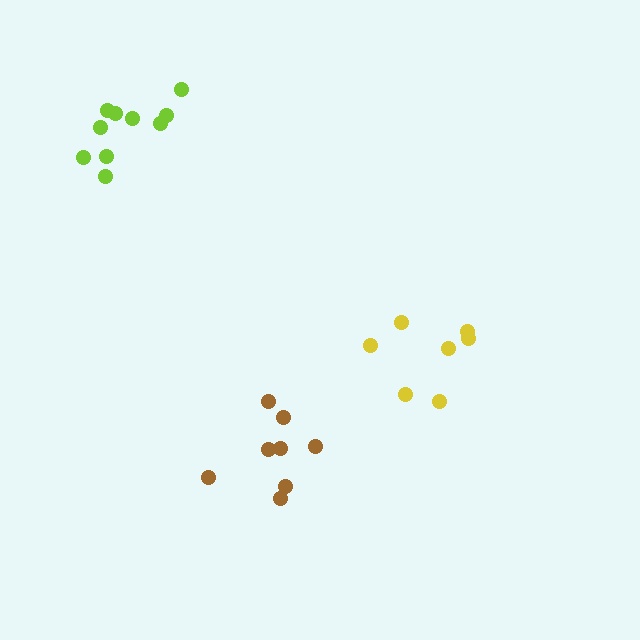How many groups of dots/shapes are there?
There are 3 groups.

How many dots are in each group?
Group 1: 8 dots, Group 2: 10 dots, Group 3: 7 dots (25 total).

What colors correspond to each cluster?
The clusters are colored: brown, lime, yellow.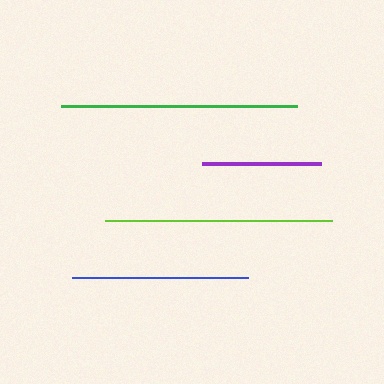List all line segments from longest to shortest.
From longest to shortest: green, lime, blue, purple.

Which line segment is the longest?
The green line is the longest at approximately 236 pixels.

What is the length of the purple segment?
The purple segment is approximately 119 pixels long.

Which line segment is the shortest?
The purple line is the shortest at approximately 119 pixels.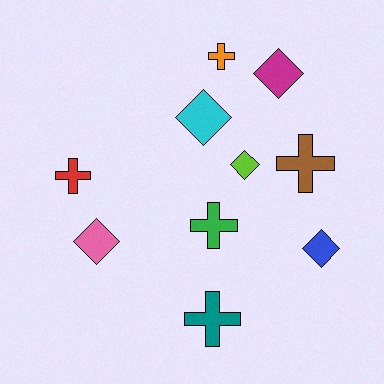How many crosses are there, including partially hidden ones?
There are 5 crosses.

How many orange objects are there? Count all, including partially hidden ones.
There is 1 orange object.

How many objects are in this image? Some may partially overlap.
There are 10 objects.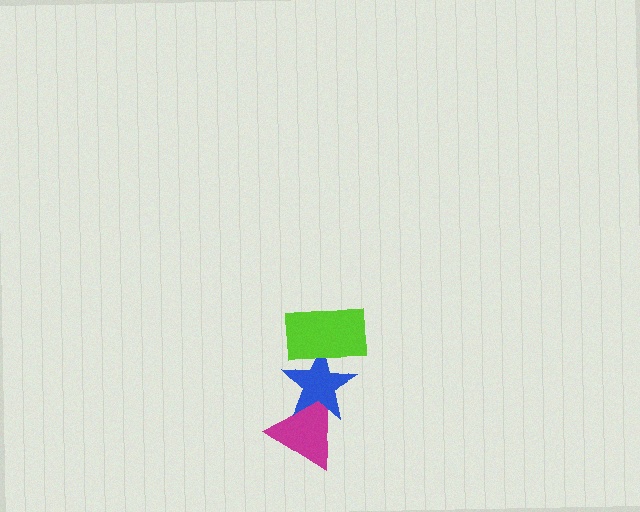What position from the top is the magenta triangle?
The magenta triangle is 3rd from the top.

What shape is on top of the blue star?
The lime rectangle is on top of the blue star.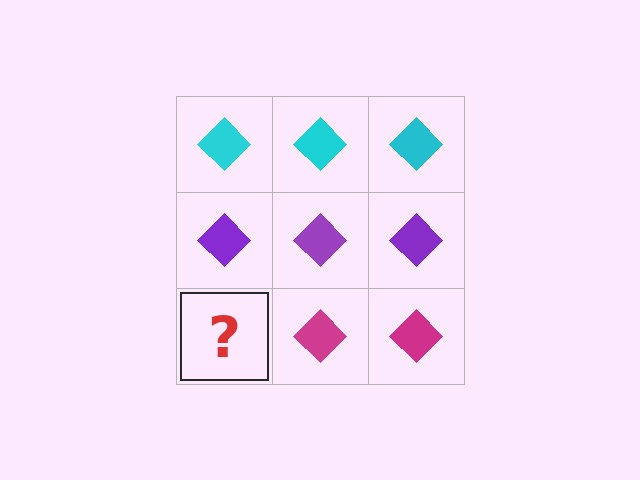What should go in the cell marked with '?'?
The missing cell should contain a magenta diamond.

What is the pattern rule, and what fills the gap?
The rule is that each row has a consistent color. The gap should be filled with a magenta diamond.